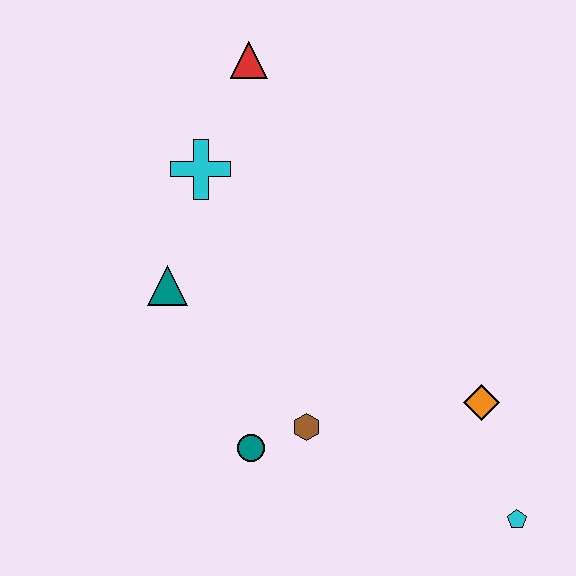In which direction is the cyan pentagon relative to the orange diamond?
The cyan pentagon is below the orange diamond.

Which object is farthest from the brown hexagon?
The red triangle is farthest from the brown hexagon.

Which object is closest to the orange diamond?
The cyan pentagon is closest to the orange diamond.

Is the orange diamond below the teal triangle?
Yes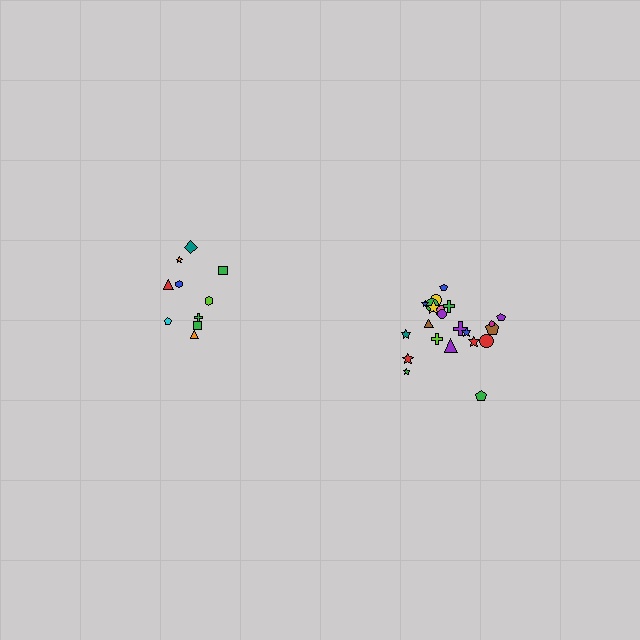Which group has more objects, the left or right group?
The right group.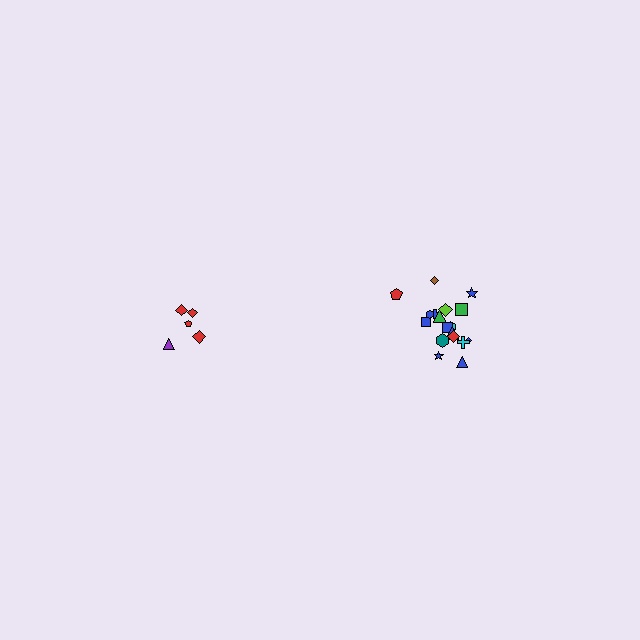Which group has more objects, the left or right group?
The right group.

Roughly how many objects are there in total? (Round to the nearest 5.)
Roughly 25 objects in total.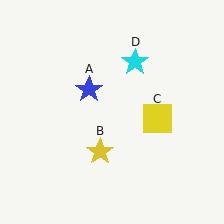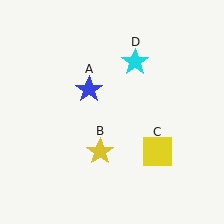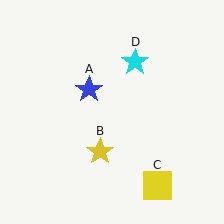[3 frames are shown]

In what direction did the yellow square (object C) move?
The yellow square (object C) moved down.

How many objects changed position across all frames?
1 object changed position: yellow square (object C).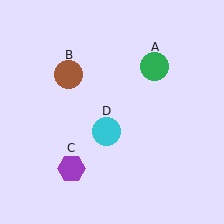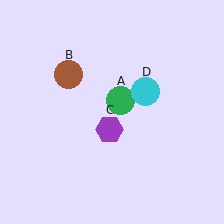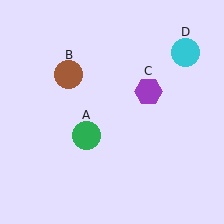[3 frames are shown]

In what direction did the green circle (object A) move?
The green circle (object A) moved down and to the left.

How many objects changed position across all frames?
3 objects changed position: green circle (object A), purple hexagon (object C), cyan circle (object D).